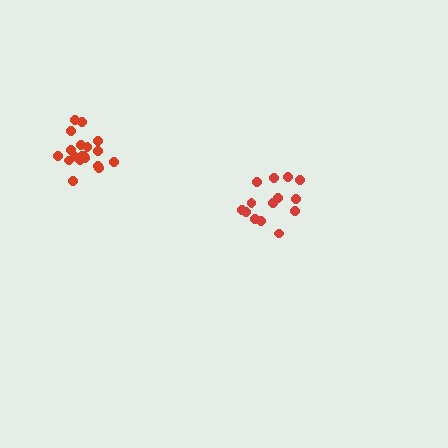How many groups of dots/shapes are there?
There are 2 groups.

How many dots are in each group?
Group 1: 14 dots, Group 2: 19 dots (33 total).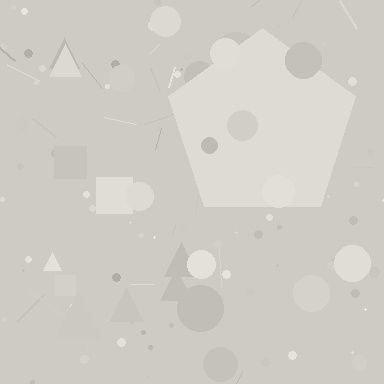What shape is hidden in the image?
A pentagon is hidden in the image.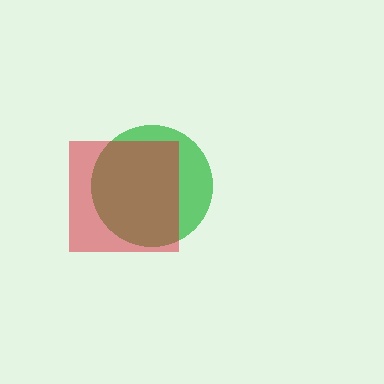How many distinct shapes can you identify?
There are 2 distinct shapes: a green circle, a red square.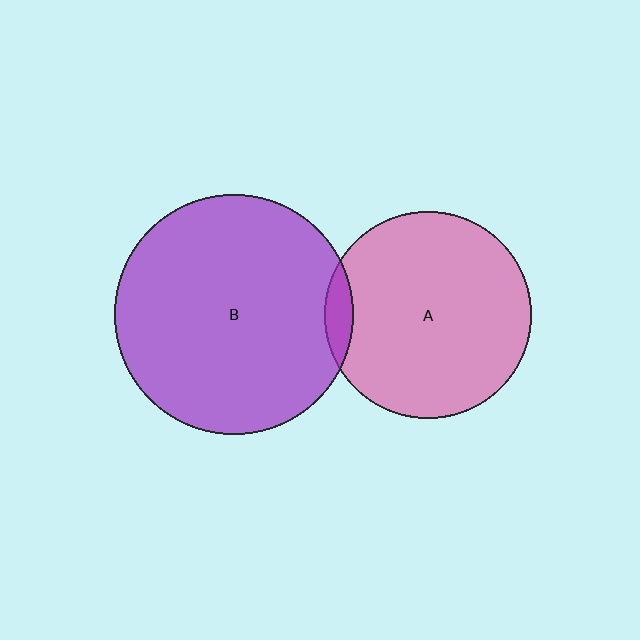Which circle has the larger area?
Circle B (purple).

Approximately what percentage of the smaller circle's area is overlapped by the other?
Approximately 5%.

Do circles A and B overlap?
Yes.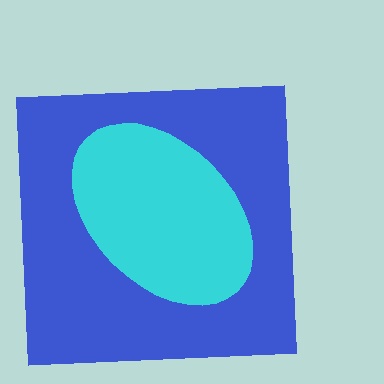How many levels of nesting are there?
2.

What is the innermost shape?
The cyan ellipse.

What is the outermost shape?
The blue square.